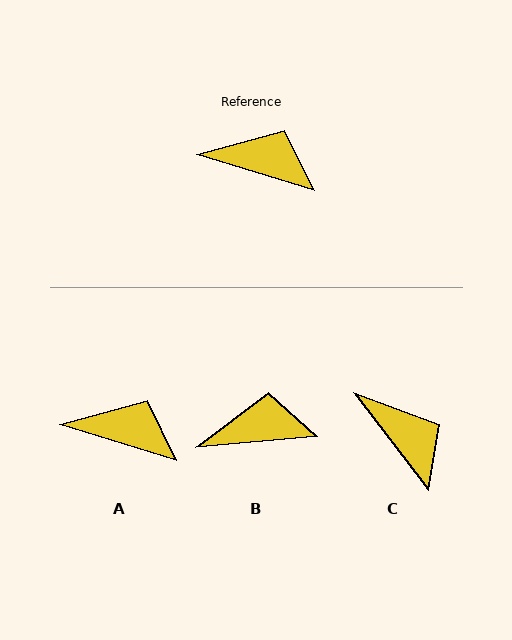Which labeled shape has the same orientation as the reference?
A.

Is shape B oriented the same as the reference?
No, it is off by about 22 degrees.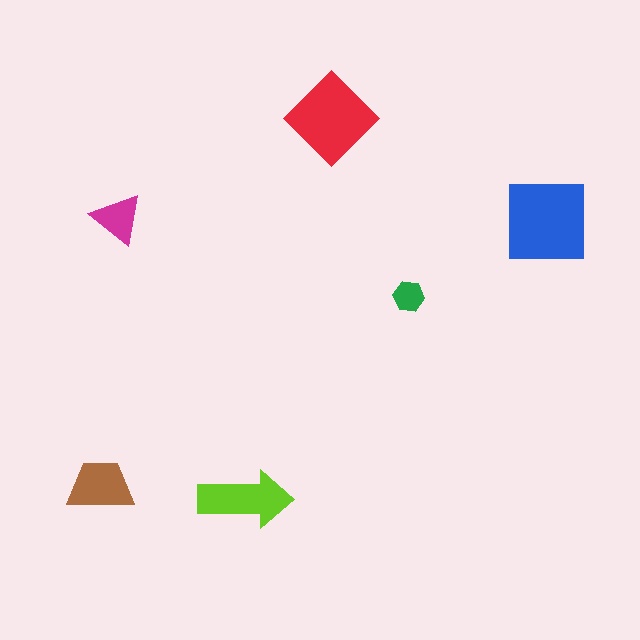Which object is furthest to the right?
The blue square is rightmost.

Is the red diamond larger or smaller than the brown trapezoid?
Larger.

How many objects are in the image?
There are 6 objects in the image.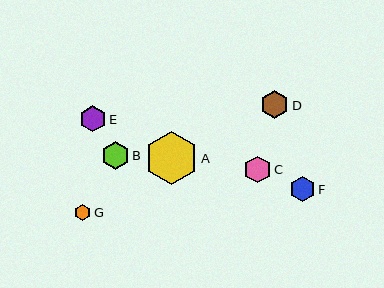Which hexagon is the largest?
Hexagon A is the largest with a size of approximately 53 pixels.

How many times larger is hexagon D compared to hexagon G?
Hexagon D is approximately 1.7 times the size of hexagon G.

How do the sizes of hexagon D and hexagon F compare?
Hexagon D and hexagon F are approximately the same size.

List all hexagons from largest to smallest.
From largest to smallest: A, D, B, C, E, F, G.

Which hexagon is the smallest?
Hexagon G is the smallest with a size of approximately 16 pixels.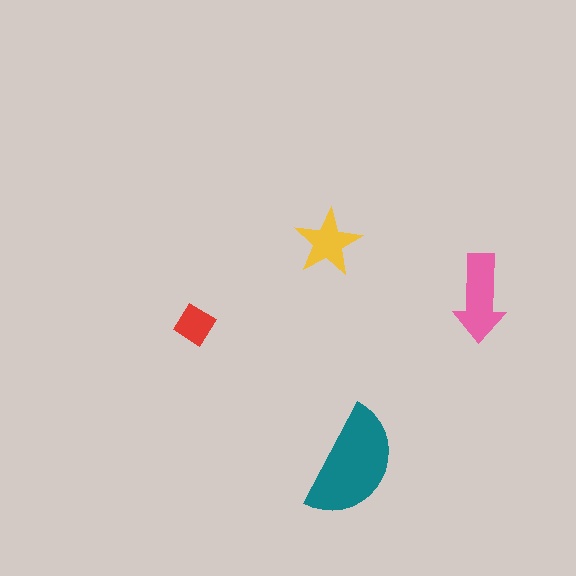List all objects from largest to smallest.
The teal semicircle, the pink arrow, the yellow star, the red diamond.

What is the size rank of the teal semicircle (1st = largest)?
1st.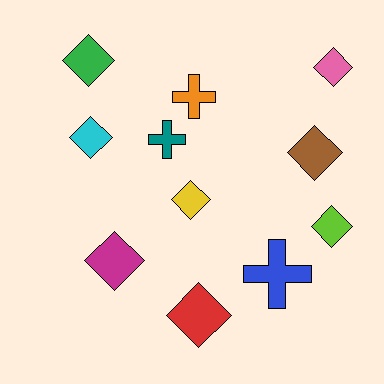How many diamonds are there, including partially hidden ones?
There are 8 diamonds.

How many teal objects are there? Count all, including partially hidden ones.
There is 1 teal object.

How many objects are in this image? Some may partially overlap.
There are 11 objects.